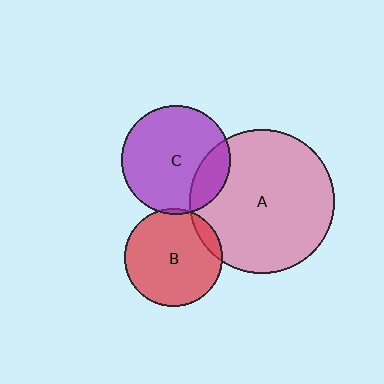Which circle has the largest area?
Circle A (pink).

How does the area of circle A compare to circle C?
Approximately 1.8 times.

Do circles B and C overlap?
Yes.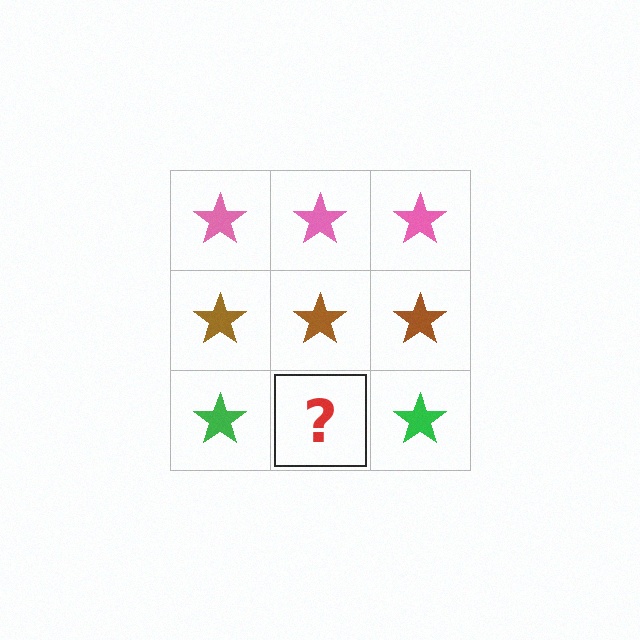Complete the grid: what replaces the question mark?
The question mark should be replaced with a green star.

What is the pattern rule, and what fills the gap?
The rule is that each row has a consistent color. The gap should be filled with a green star.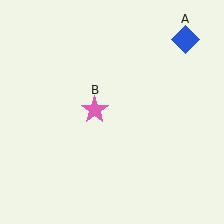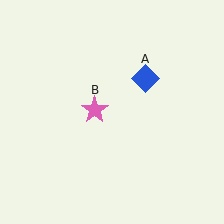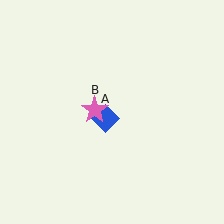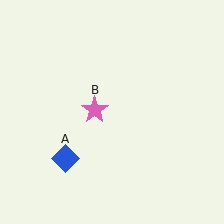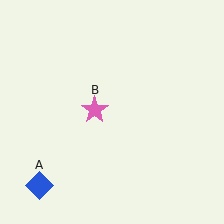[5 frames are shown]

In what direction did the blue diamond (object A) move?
The blue diamond (object A) moved down and to the left.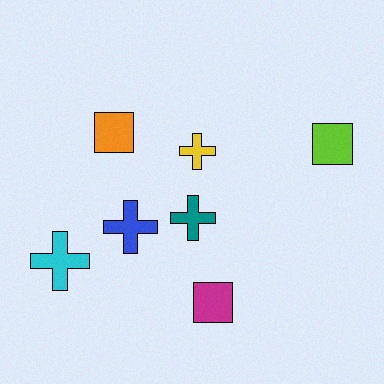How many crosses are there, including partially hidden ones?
There are 4 crosses.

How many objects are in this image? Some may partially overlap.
There are 7 objects.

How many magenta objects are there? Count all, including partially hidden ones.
There is 1 magenta object.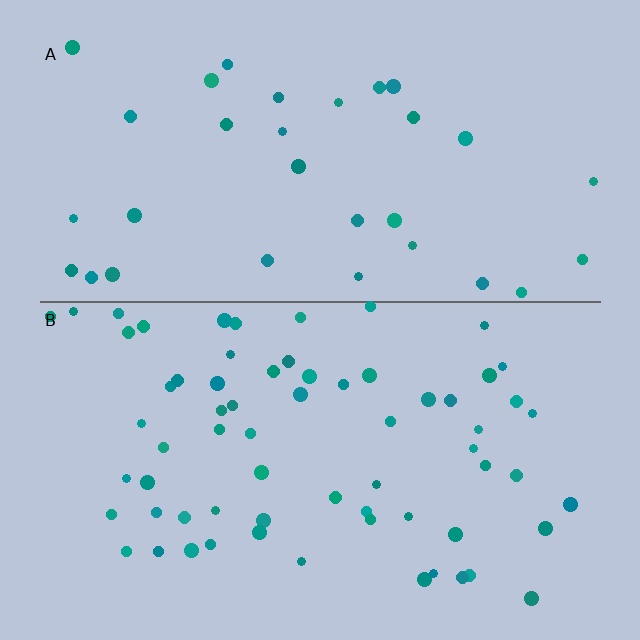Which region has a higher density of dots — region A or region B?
B (the bottom).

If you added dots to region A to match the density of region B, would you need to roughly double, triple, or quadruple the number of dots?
Approximately double.